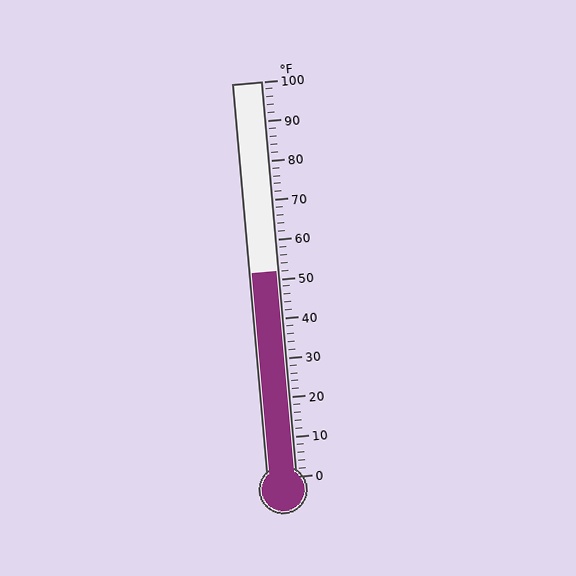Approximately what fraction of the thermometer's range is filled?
The thermometer is filled to approximately 50% of its range.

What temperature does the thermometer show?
The thermometer shows approximately 52°F.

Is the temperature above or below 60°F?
The temperature is below 60°F.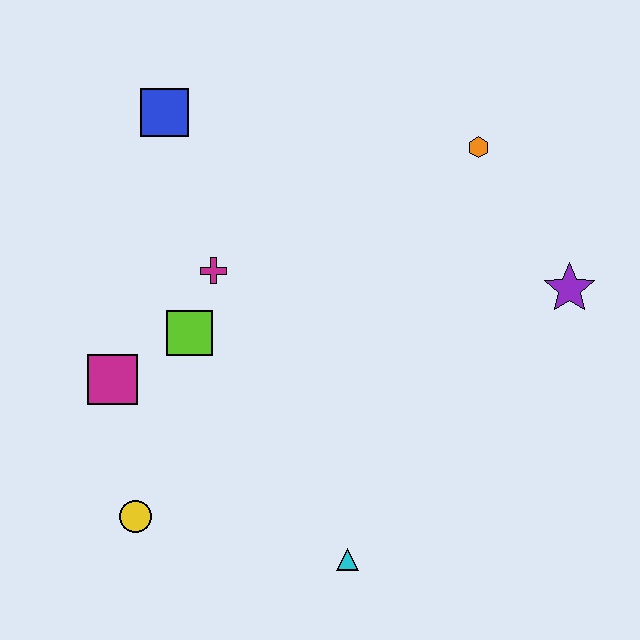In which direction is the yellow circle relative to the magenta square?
The yellow circle is below the magenta square.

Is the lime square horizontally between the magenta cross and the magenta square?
Yes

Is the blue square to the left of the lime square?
Yes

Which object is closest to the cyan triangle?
The yellow circle is closest to the cyan triangle.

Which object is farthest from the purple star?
The yellow circle is farthest from the purple star.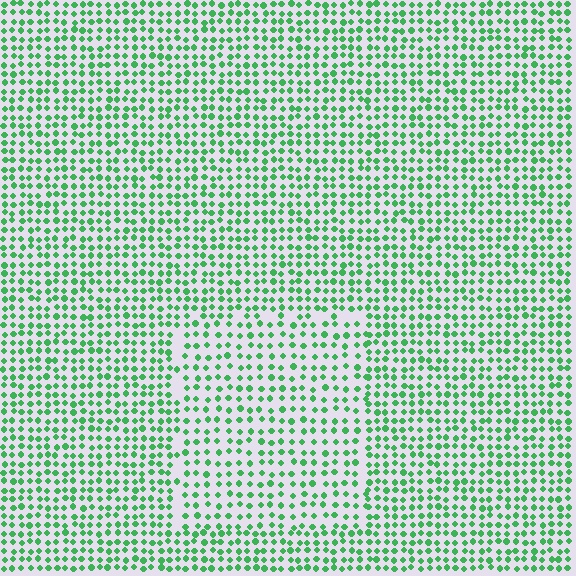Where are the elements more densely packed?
The elements are more densely packed outside the rectangle boundary.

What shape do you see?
I see a rectangle.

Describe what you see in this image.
The image contains small green elements arranged at two different densities. A rectangle-shaped region is visible where the elements are less densely packed than the surrounding area.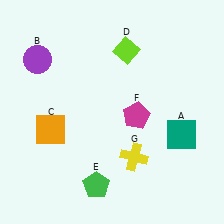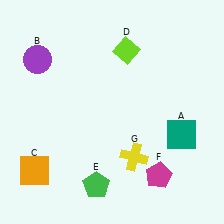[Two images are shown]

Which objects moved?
The objects that moved are: the orange square (C), the magenta pentagon (F).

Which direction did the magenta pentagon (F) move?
The magenta pentagon (F) moved down.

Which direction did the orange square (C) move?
The orange square (C) moved down.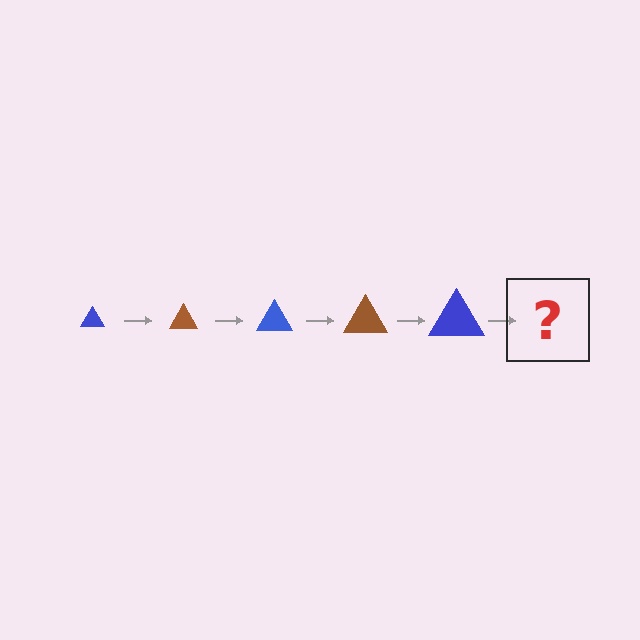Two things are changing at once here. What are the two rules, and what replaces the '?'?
The two rules are that the triangle grows larger each step and the color cycles through blue and brown. The '?' should be a brown triangle, larger than the previous one.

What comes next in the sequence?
The next element should be a brown triangle, larger than the previous one.